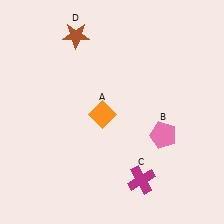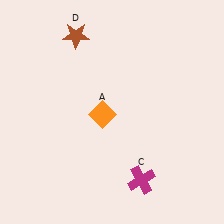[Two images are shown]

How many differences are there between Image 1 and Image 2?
There is 1 difference between the two images.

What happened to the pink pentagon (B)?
The pink pentagon (B) was removed in Image 2. It was in the bottom-right area of Image 1.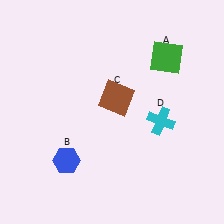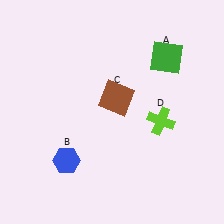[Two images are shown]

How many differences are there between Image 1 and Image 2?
There is 1 difference between the two images.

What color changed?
The cross (D) changed from cyan in Image 1 to lime in Image 2.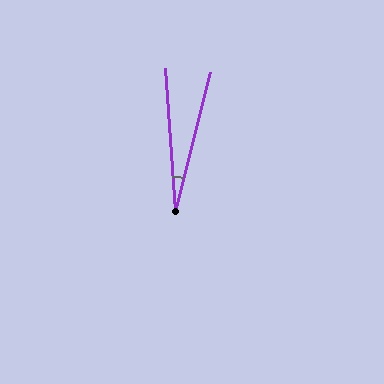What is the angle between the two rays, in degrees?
Approximately 18 degrees.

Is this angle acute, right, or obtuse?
It is acute.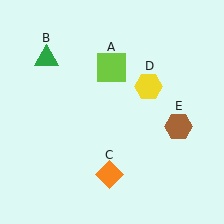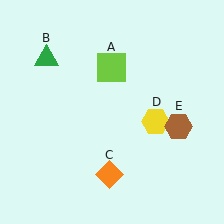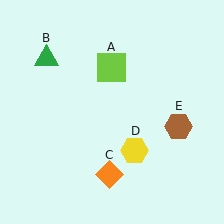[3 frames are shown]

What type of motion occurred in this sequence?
The yellow hexagon (object D) rotated clockwise around the center of the scene.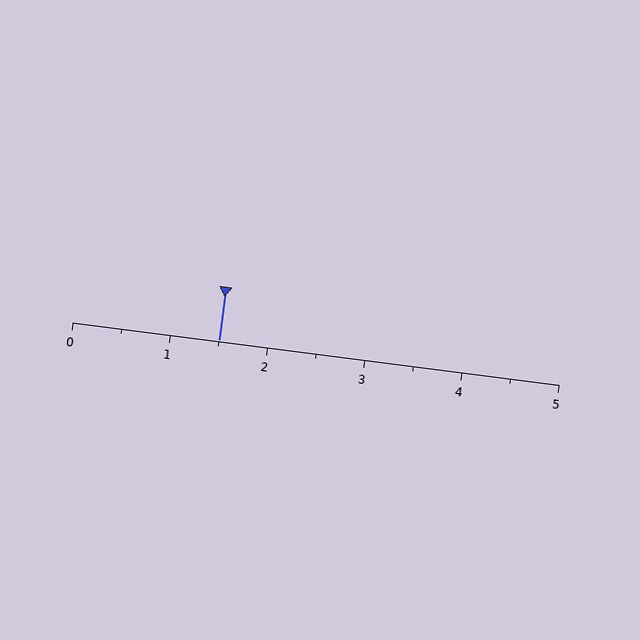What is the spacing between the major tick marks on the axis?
The major ticks are spaced 1 apart.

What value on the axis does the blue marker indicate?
The marker indicates approximately 1.5.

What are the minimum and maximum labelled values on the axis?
The axis runs from 0 to 5.